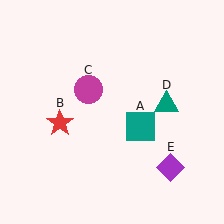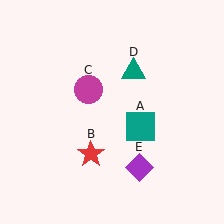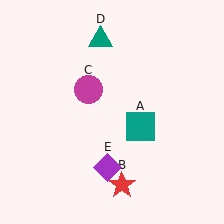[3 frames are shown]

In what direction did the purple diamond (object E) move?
The purple diamond (object E) moved left.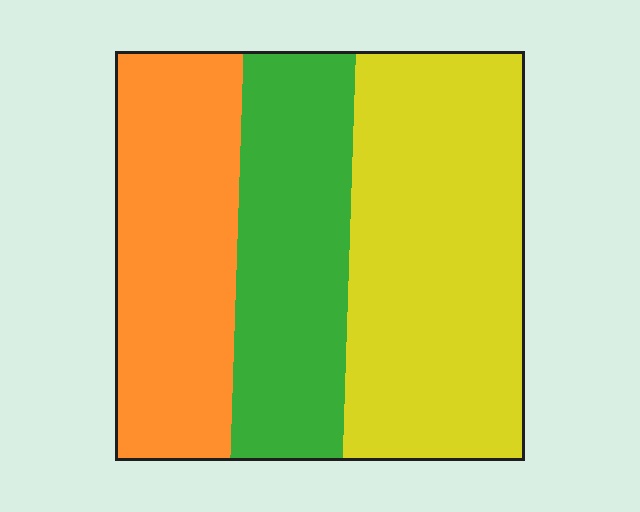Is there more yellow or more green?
Yellow.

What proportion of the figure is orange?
Orange covers 30% of the figure.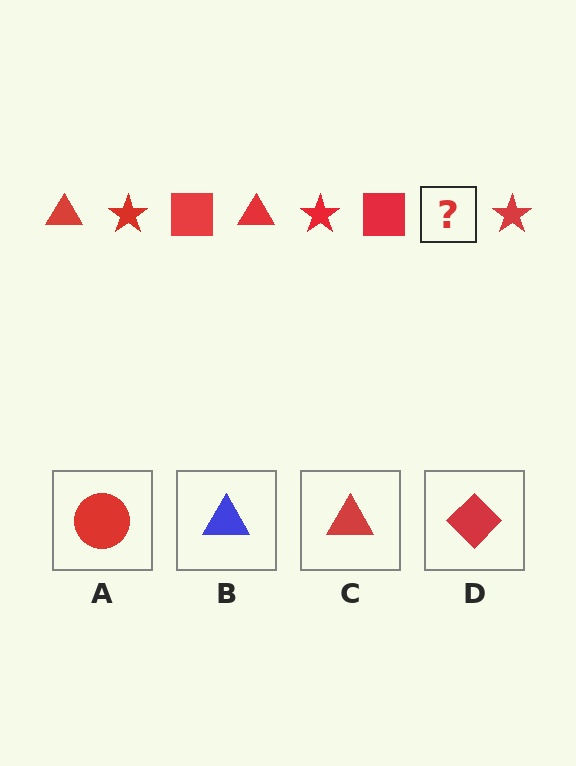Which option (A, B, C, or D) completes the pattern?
C.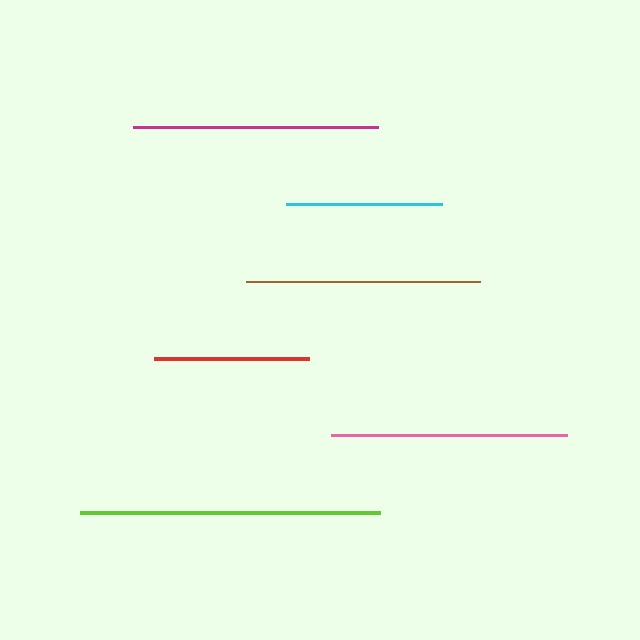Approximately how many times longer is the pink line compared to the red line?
The pink line is approximately 1.5 times the length of the red line.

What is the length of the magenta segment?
The magenta segment is approximately 245 pixels long.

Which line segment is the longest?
The lime line is the longest at approximately 299 pixels.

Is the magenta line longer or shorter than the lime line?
The lime line is longer than the magenta line.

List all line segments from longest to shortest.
From longest to shortest: lime, magenta, pink, brown, cyan, red.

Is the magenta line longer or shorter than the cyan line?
The magenta line is longer than the cyan line.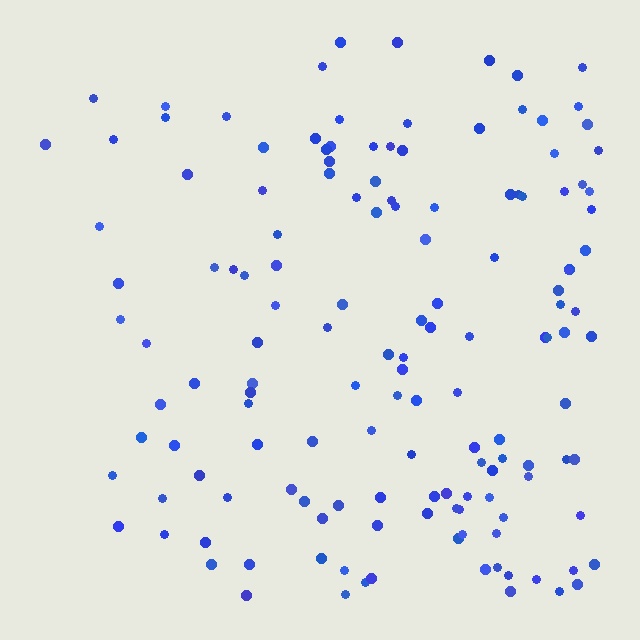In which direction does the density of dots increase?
From left to right, with the right side densest.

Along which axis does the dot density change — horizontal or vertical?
Horizontal.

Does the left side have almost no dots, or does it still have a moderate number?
Still a moderate number, just noticeably fewer than the right.